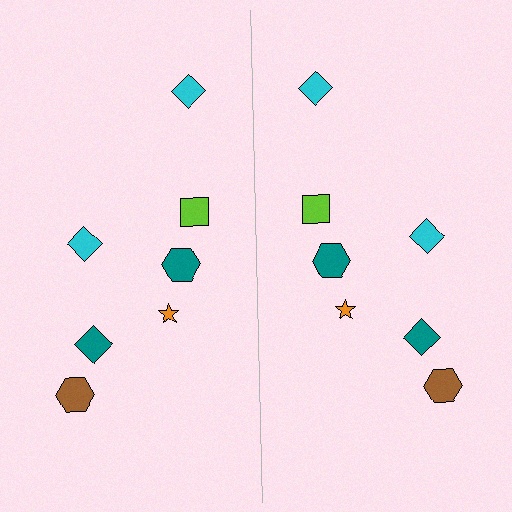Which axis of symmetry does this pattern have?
The pattern has a vertical axis of symmetry running through the center of the image.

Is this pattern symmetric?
Yes, this pattern has bilateral (reflection) symmetry.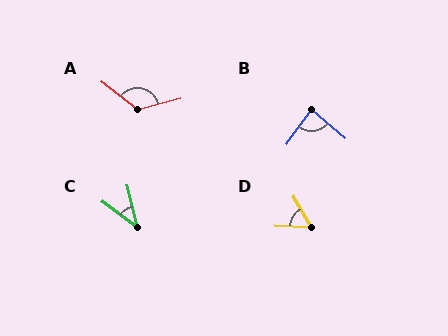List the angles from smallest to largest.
C (39°), D (56°), B (85°), A (127°).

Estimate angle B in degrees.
Approximately 85 degrees.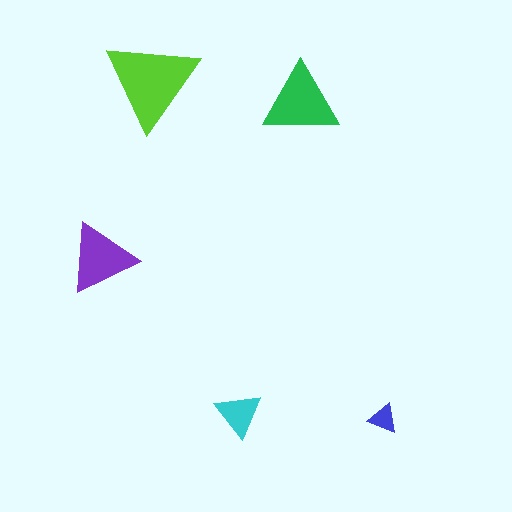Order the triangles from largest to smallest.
the lime one, the green one, the purple one, the cyan one, the blue one.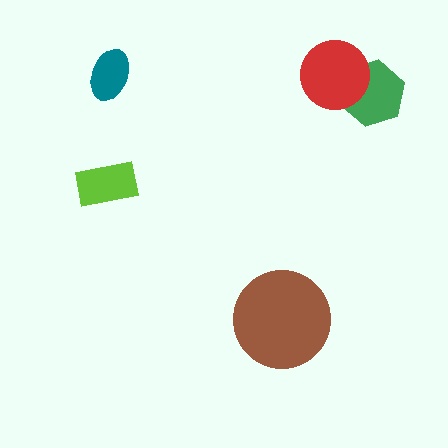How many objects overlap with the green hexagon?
1 object overlaps with the green hexagon.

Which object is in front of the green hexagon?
The red circle is in front of the green hexagon.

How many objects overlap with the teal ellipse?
0 objects overlap with the teal ellipse.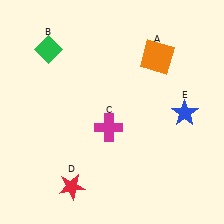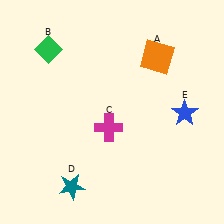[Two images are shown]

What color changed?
The star (D) changed from red in Image 1 to teal in Image 2.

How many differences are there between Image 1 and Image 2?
There is 1 difference between the two images.